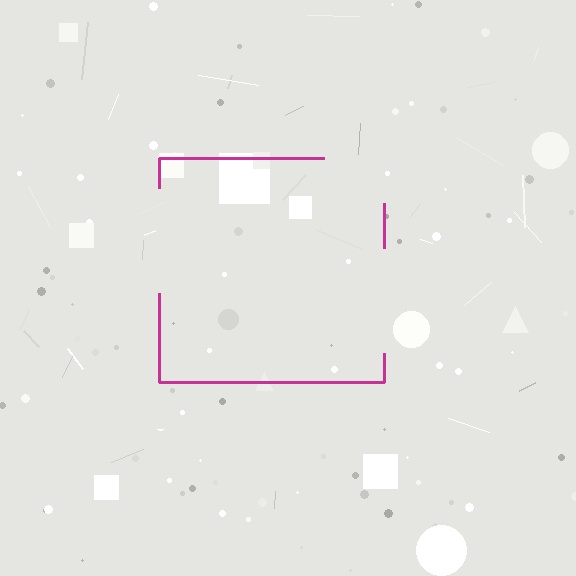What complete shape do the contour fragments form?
The contour fragments form a square.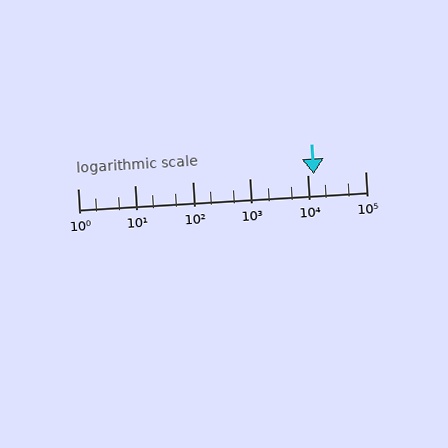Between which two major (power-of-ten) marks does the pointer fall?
The pointer is between 10000 and 100000.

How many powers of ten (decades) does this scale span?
The scale spans 5 decades, from 1 to 100000.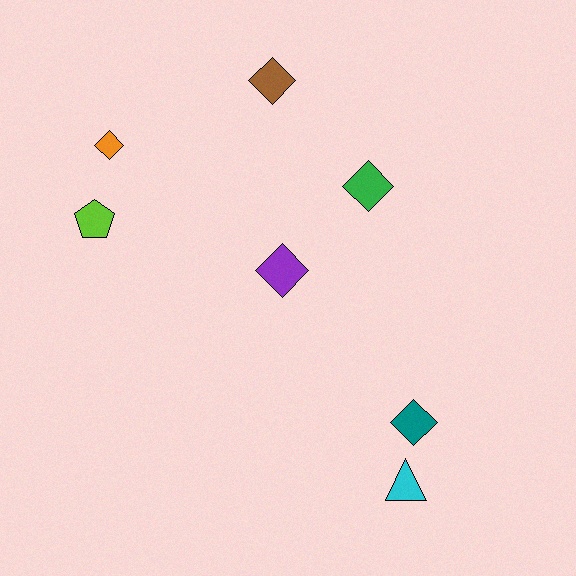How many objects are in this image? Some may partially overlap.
There are 7 objects.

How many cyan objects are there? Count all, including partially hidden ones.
There is 1 cyan object.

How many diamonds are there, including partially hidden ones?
There are 5 diamonds.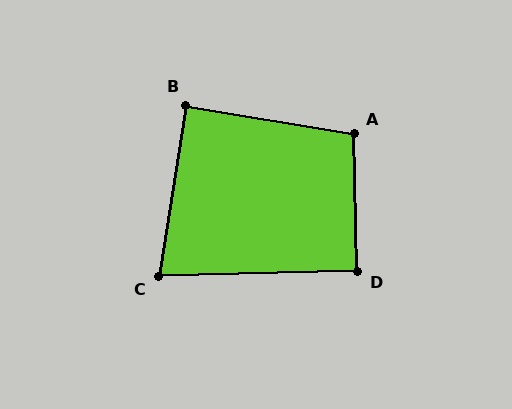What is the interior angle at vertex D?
Approximately 90 degrees (approximately right).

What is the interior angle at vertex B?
Approximately 90 degrees (approximately right).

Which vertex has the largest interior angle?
A, at approximately 101 degrees.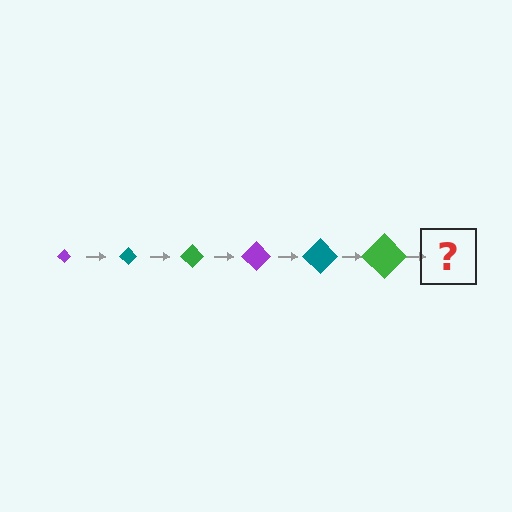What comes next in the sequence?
The next element should be a purple diamond, larger than the previous one.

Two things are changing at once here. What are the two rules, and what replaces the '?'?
The two rules are that the diamond grows larger each step and the color cycles through purple, teal, and green. The '?' should be a purple diamond, larger than the previous one.